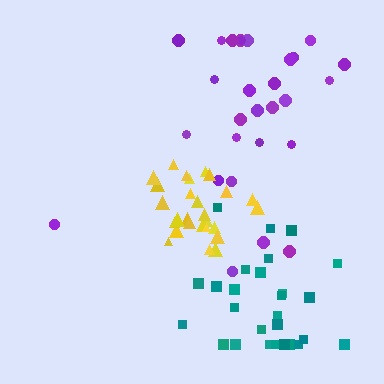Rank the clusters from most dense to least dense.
yellow, teal, purple.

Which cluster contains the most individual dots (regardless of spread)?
Purple (28).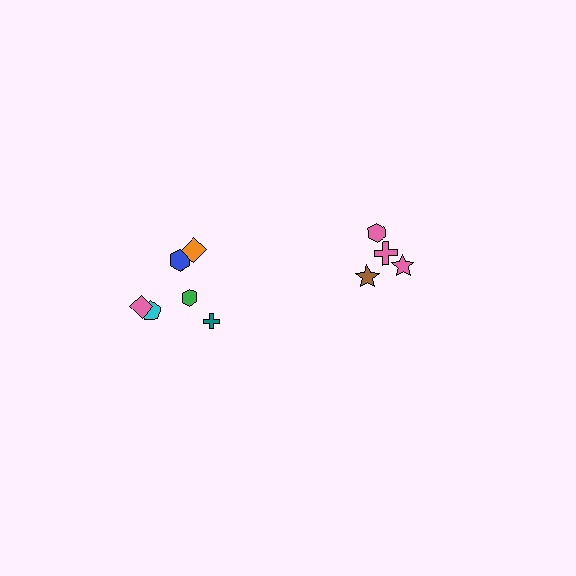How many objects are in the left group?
There are 6 objects.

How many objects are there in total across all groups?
There are 10 objects.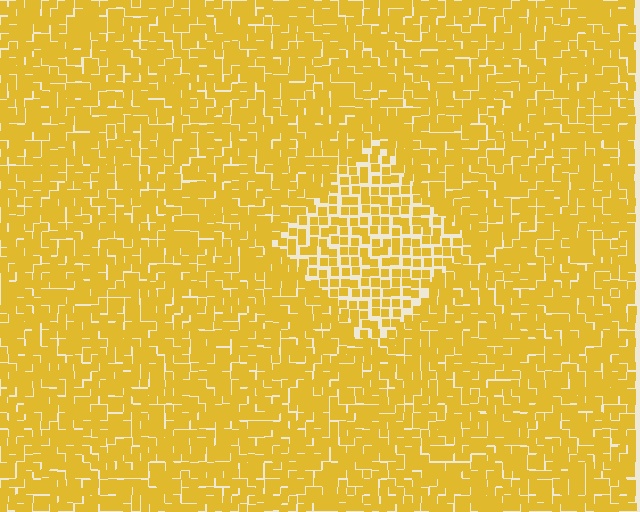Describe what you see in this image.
The image contains small yellow elements arranged at two different densities. A diamond-shaped region is visible where the elements are less densely packed than the surrounding area.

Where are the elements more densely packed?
The elements are more densely packed outside the diamond boundary.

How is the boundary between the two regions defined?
The boundary is defined by a change in element density (approximately 1.6x ratio). All elements are the same color, size, and shape.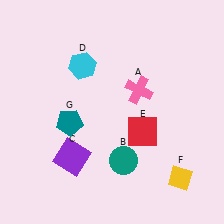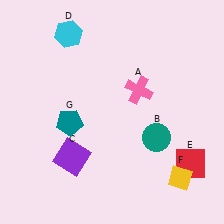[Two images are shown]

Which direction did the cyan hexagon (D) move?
The cyan hexagon (D) moved up.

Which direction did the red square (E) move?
The red square (E) moved right.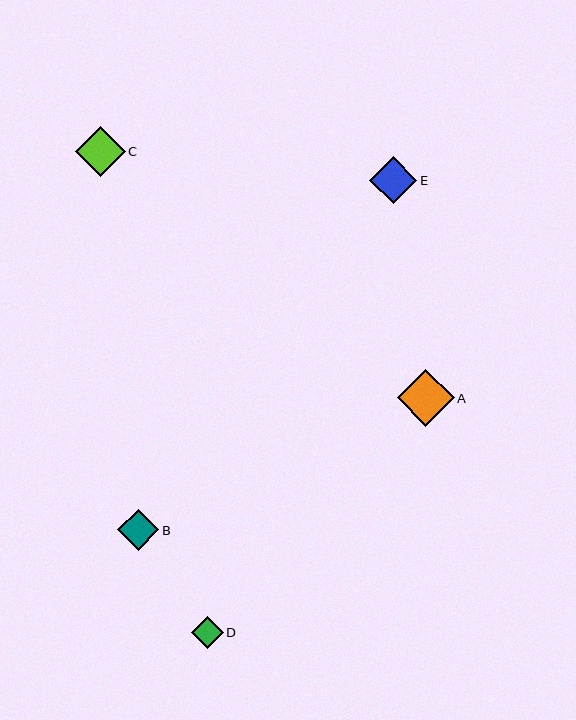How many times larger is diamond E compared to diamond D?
Diamond E is approximately 1.5 times the size of diamond D.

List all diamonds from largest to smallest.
From largest to smallest: A, C, E, B, D.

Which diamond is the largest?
Diamond A is the largest with a size of approximately 57 pixels.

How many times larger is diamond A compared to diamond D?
Diamond A is approximately 1.8 times the size of diamond D.